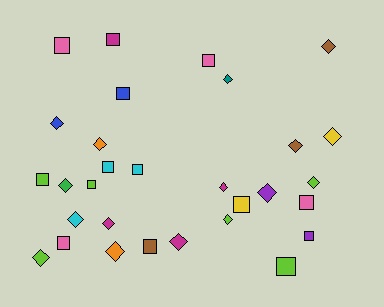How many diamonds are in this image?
There are 16 diamonds.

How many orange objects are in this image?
There are 2 orange objects.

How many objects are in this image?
There are 30 objects.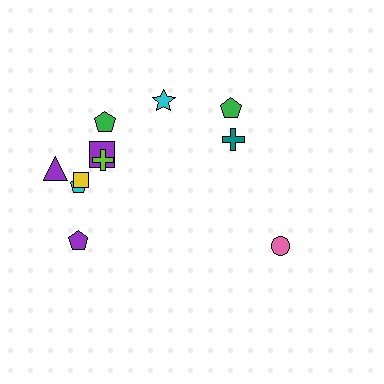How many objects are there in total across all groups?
There are 11 objects.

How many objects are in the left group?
There are 8 objects.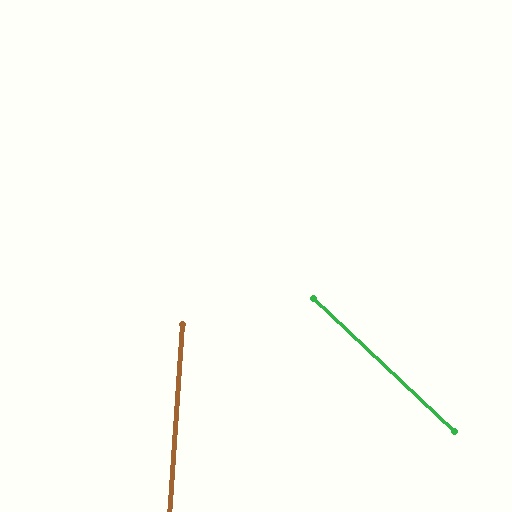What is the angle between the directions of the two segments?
Approximately 51 degrees.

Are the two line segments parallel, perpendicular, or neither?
Neither parallel nor perpendicular — they differ by about 51°.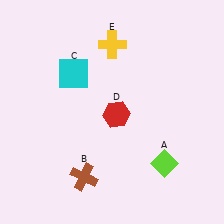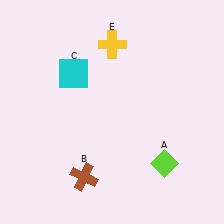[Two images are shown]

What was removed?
The red hexagon (D) was removed in Image 2.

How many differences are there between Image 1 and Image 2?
There is 1 difference between the two images.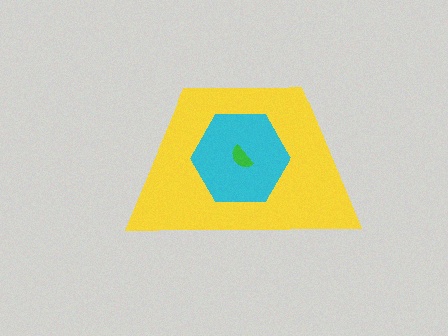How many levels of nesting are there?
3.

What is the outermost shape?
The yellow trapezoid.